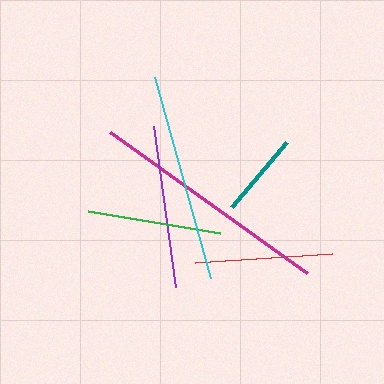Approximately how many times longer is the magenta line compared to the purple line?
The magenta line is approximately 1.5 times the length of the purple line.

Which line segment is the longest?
The magenta line is the longest at approximately 243 pixels.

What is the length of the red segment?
The red segment is approximately 137 pixels long.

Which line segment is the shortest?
The teal line is the shortest at approximately 86 pixels.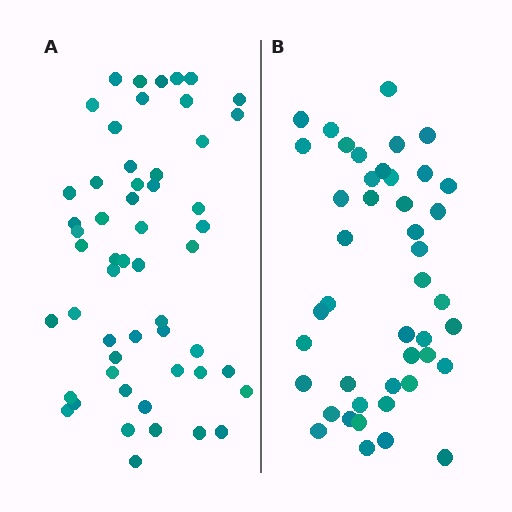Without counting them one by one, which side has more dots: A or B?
Region A (the left region) has more dots.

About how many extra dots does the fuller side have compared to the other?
Region A has roughly 10 or so more dots than region B.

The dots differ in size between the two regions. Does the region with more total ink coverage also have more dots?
No. Region B has more total ink coverage because its dots are larger, but region A actually contains more individual dots. Total area can be misleading — the number of items is what matters here.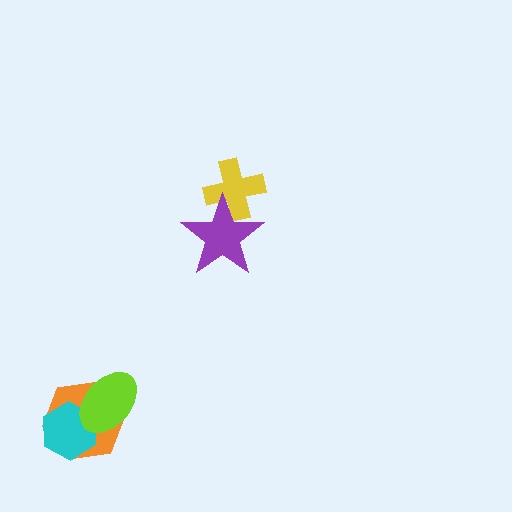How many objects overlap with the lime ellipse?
2 objects overlap with the lime ellipse.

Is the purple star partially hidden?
No, no other shape covers it.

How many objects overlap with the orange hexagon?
2 objects overlap with the orange hexagon.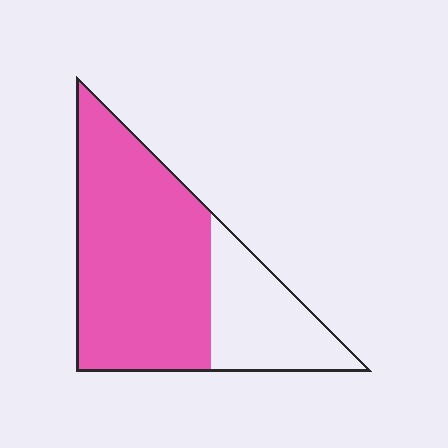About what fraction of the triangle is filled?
About two thirds (2/3).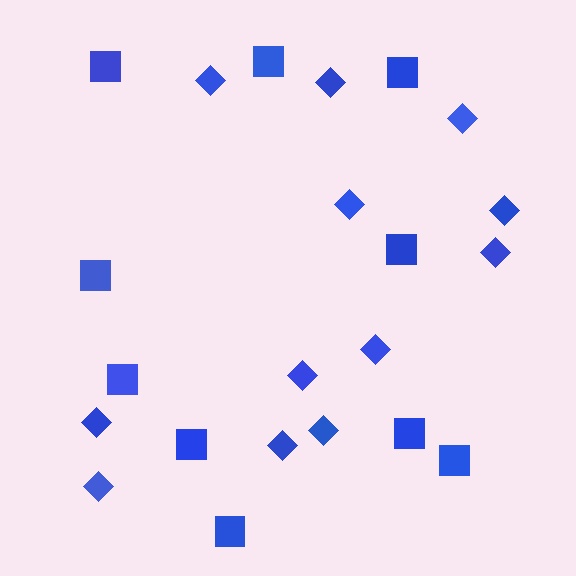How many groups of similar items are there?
There are 2 groups: one group of squares (10) and one group of diamonds (12).